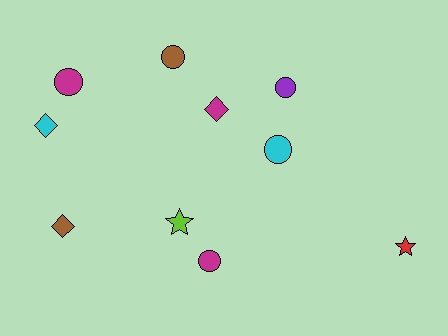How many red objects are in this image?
There is 1 red object.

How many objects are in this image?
There are 10 objects.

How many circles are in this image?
There are 5 circles.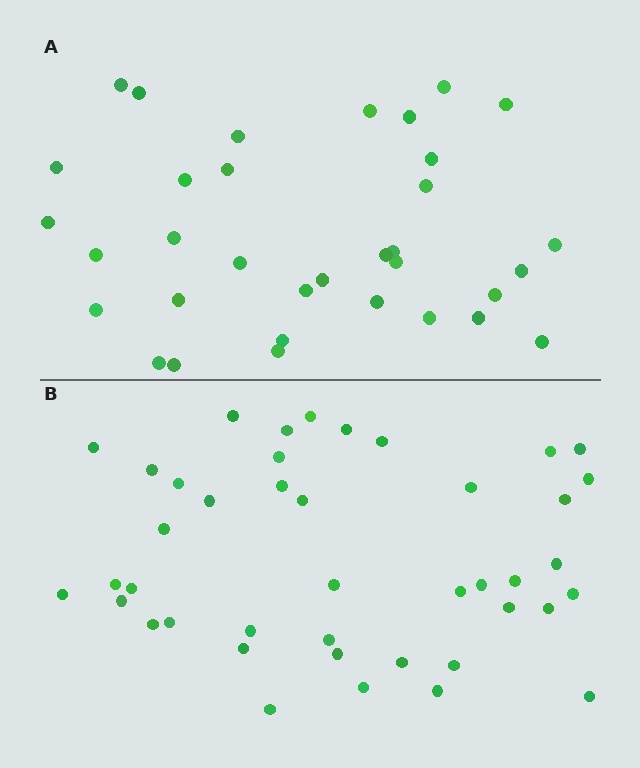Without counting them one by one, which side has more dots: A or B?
Region B (the bottom region) has more dots.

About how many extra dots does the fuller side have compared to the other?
Region B has roughly 8 or so more dots than region A.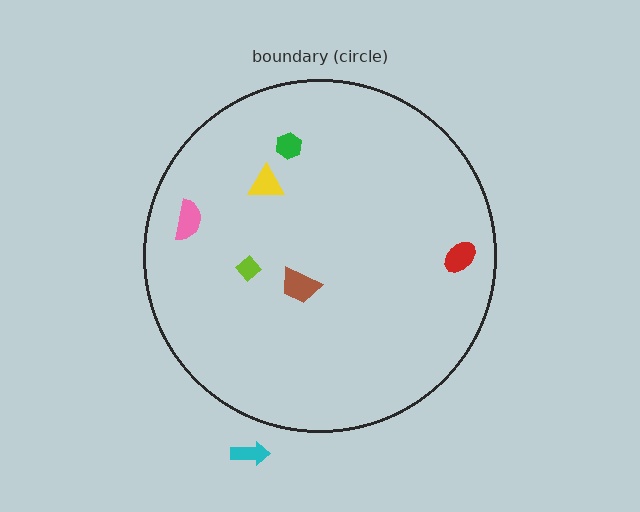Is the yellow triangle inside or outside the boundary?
Inside.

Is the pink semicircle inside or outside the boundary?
Inside.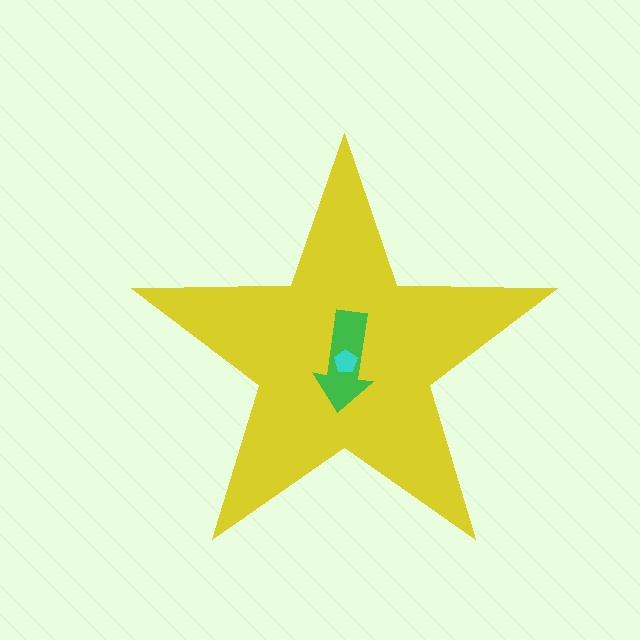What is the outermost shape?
The yellow star.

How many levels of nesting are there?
3.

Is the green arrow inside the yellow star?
Yes.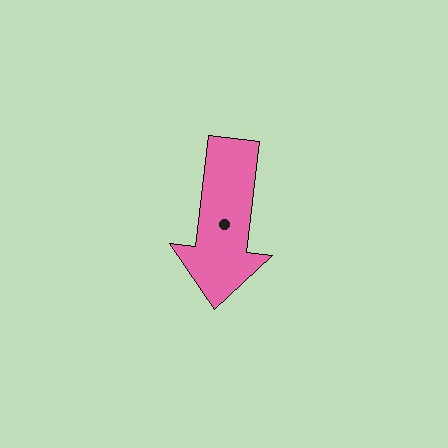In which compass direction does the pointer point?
South.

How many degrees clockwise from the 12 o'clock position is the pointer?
Approximately 187 degrees.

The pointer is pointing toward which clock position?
Roughly 6 o'clock.